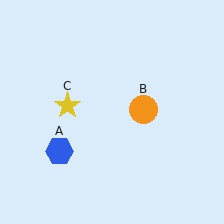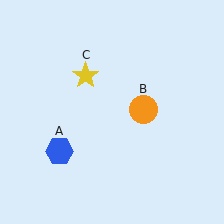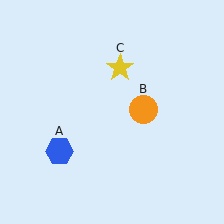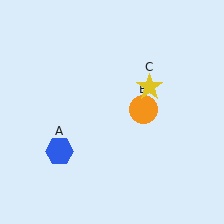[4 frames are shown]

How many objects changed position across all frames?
1 object changed position: yellow star (object C).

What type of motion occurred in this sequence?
The yellow star (object C) rotated clockwise around the center of the scene.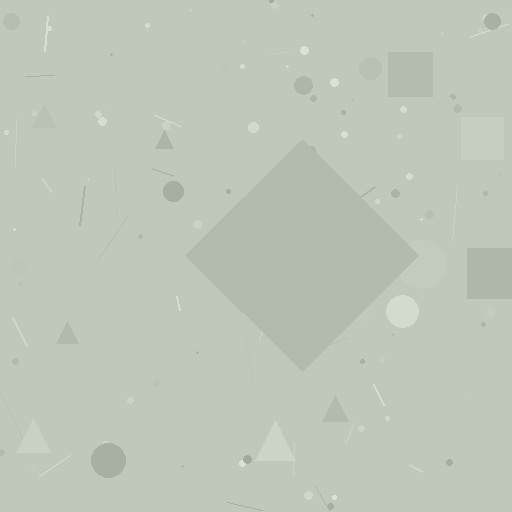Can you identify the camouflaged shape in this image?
The camouflaged shape is a diamond.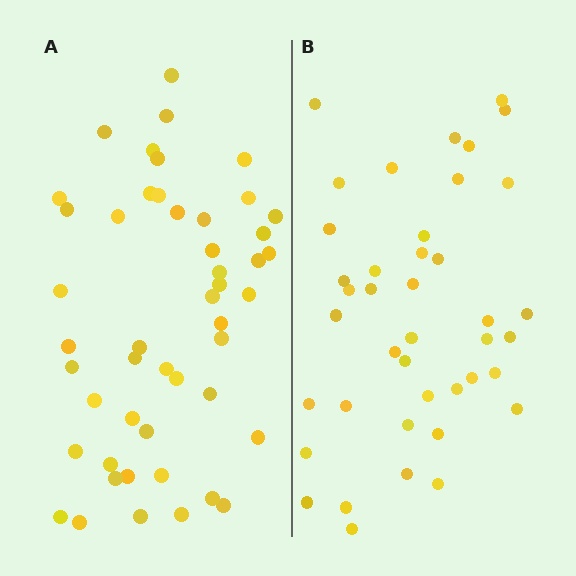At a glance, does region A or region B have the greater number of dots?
Region A (the left region) has more dots.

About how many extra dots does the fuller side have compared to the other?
Region A has roughly 8 or so more dots than region B.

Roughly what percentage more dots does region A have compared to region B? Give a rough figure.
About 15% more.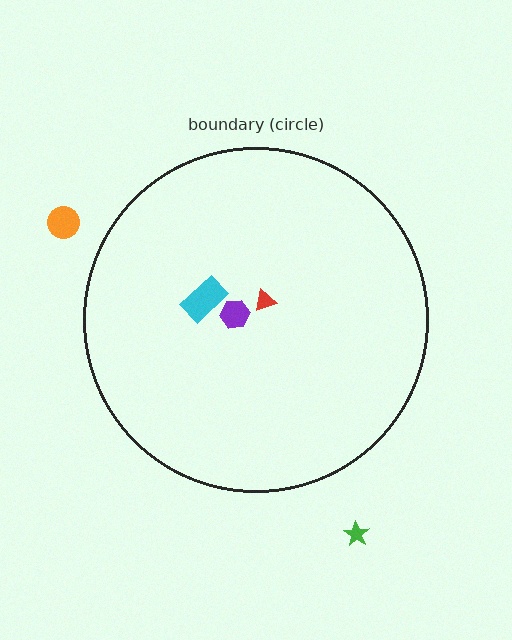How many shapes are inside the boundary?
3 inside, 2 outside.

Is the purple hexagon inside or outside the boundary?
Inside.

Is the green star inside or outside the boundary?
Outside.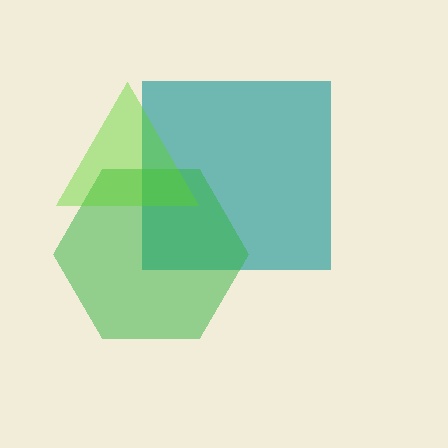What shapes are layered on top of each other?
The layered shapes are: a teal square, a green hexagon, a lime triangle.